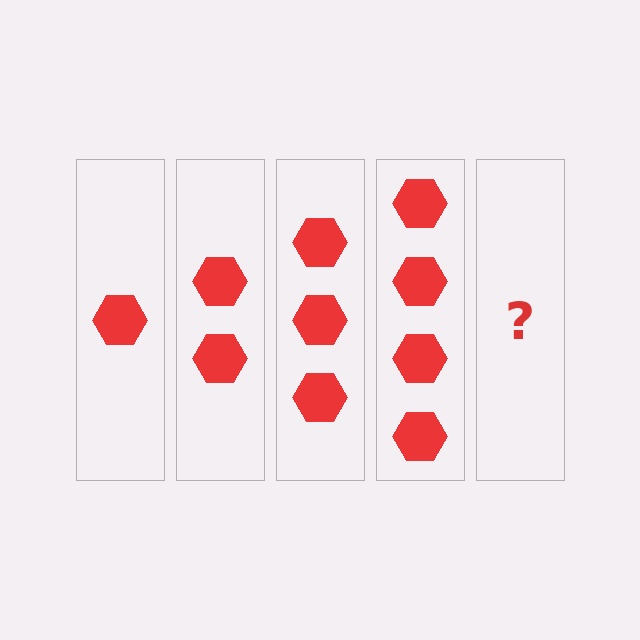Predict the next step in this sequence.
The next step is 5 hexagons.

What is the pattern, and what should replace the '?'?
The pattern is that each step adds one more hexagon. The '?' should be 5 hexagons.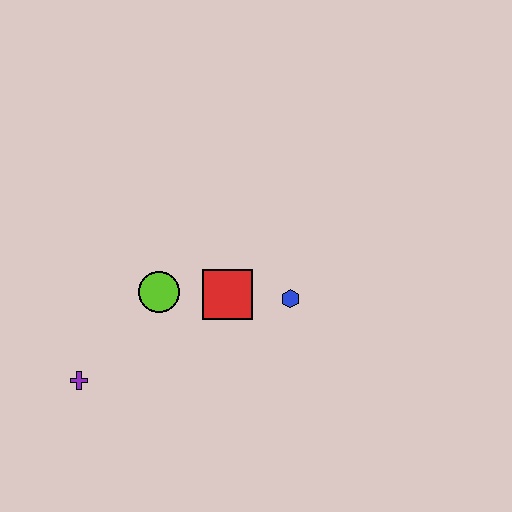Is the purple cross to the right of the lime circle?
No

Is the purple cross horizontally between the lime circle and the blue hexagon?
No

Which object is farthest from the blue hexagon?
The purple cross is farthest from the blue hexagon.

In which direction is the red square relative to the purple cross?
The red square is to the right of the purple cross.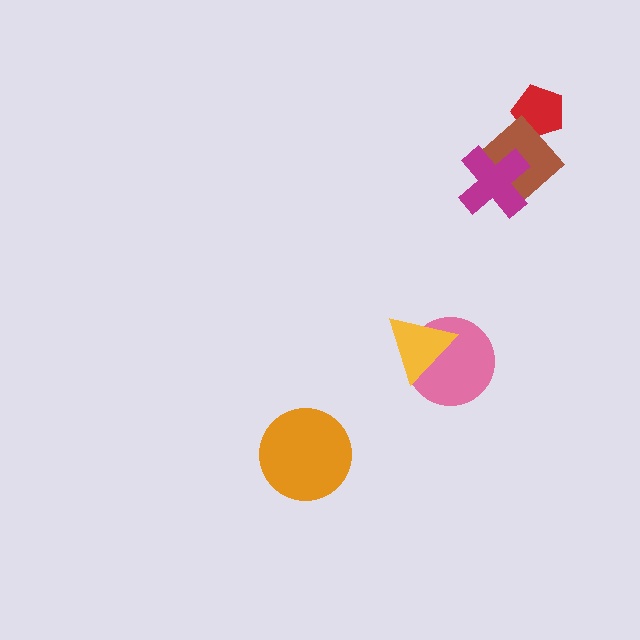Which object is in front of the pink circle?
The yellow triangle is in front of the pink circle.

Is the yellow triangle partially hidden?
No, no other shape covers it.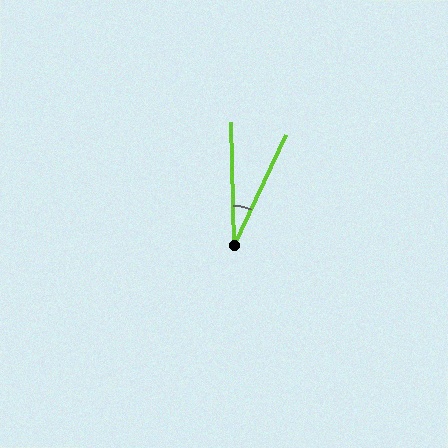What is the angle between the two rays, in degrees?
Approximately 27 degrees.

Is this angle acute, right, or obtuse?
It is acute.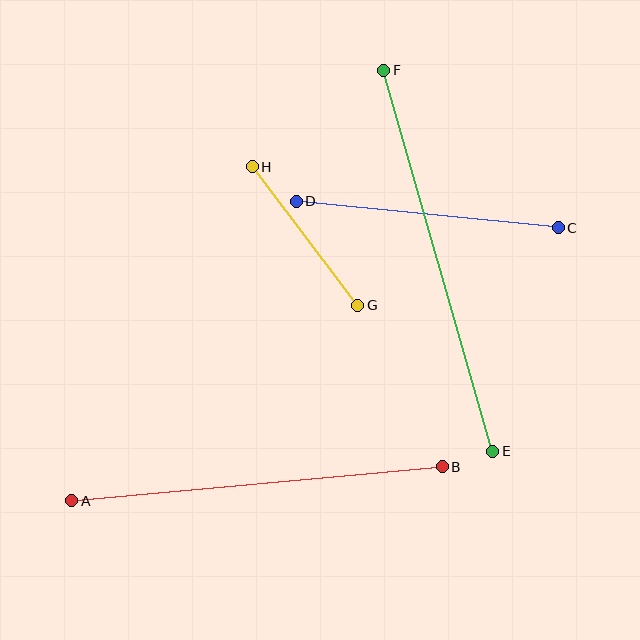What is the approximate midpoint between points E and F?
The midpoint is at approximately (438, 261) pixels.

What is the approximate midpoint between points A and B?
The midpoint is at approximately (257, 484) pixels.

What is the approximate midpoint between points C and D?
The midpoint is at approximately (427, 214) pixels.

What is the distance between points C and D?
The distance is approximately 263 pixels.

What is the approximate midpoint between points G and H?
The midpoint is at approximately (305, 236) pixels.